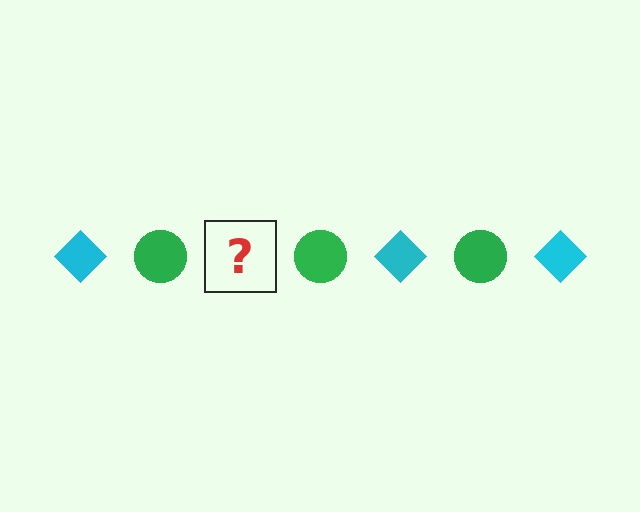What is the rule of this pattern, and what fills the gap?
The rule is that the pattern alternates between cyan diamond and green circle. The gap should be filled with a cyan diamond.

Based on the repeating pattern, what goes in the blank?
The blank should be a cyan diamond.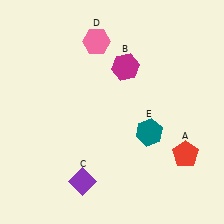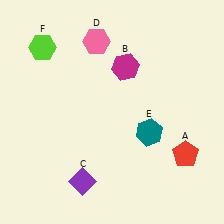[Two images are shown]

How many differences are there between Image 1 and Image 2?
There is 1 difference between the two images.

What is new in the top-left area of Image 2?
A lime hexagon (F) was added in the top-left area of Image 2.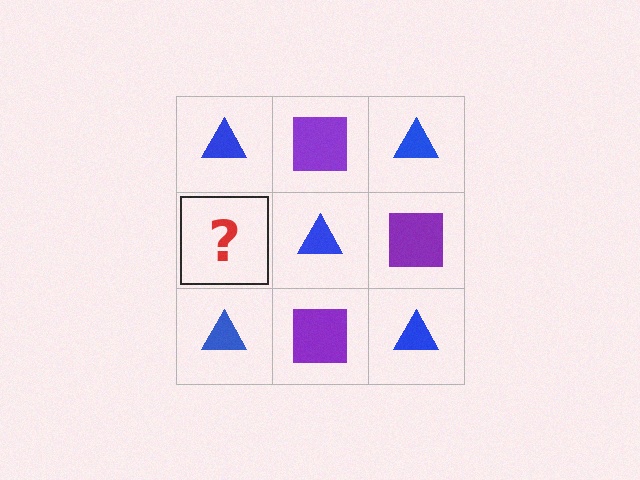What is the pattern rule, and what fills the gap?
The rule is that it alternates blue triangle and purple square in a checkerboard pattern. The gap should be filled with a purple square.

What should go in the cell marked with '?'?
The missing cell should contain a purple square.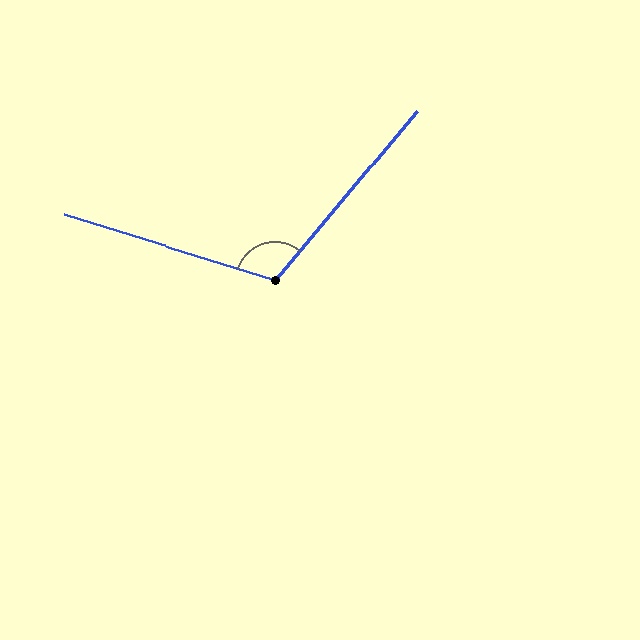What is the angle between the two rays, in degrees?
Approximately 112 degrees.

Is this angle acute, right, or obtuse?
It is obtuse.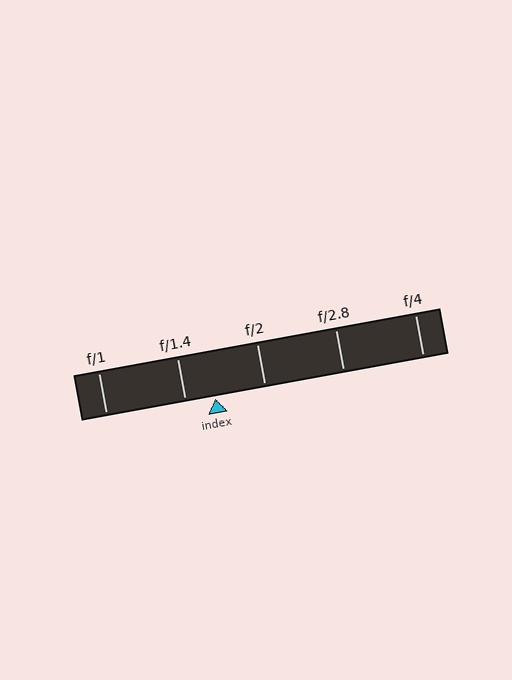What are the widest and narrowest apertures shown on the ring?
The widest aperture shown is f/1 and the narrowest is f/4.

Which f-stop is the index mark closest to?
The index mark is closest to f/1.4.